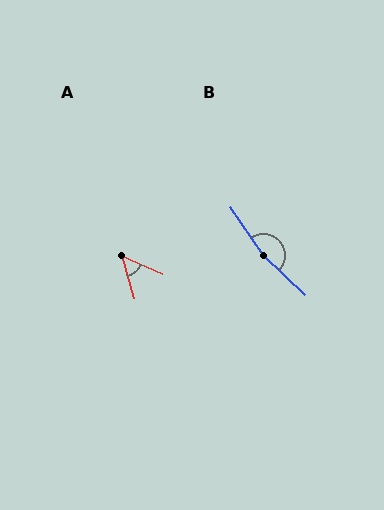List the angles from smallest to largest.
A (50°), B (168°).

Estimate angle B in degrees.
Approximately 168 degrees.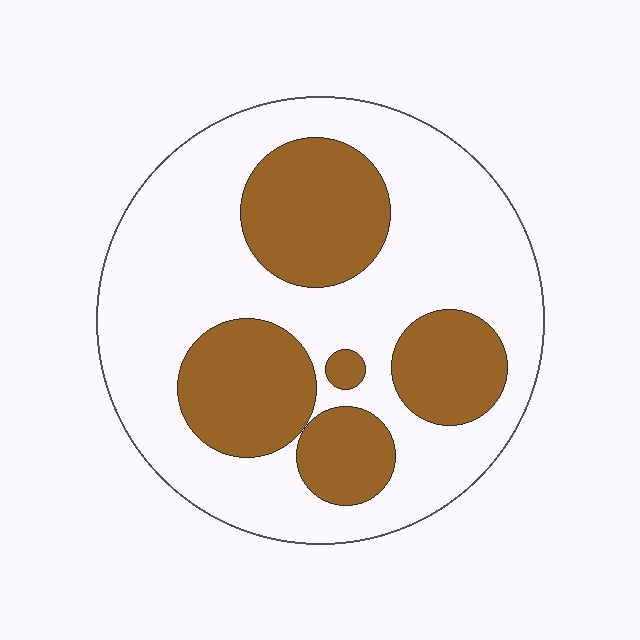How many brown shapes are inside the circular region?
5.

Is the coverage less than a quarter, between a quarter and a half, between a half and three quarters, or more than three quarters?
Between a quarter and a half.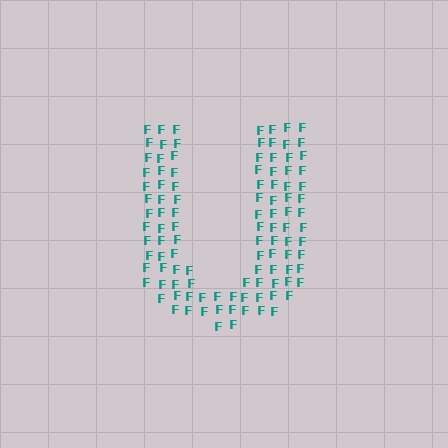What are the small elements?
The small elements are letter F's.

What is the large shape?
The large shape is the letter U.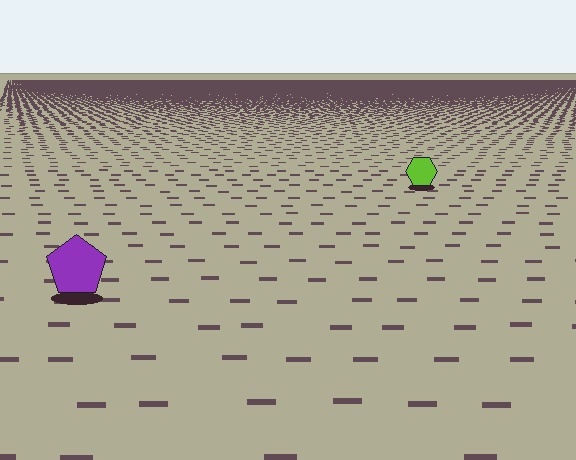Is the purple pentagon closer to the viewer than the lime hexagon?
Yes. The purple pentagon is closer — you can tell from the texture gradient: the ground texture is coarser near it.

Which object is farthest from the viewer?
The lime hexagon is farthest from the viewer. It appears smaller and the ground texture around it is denser.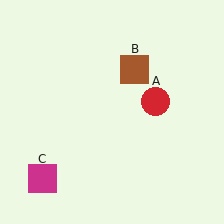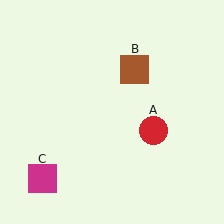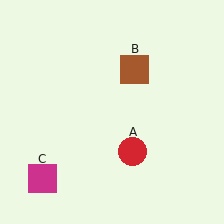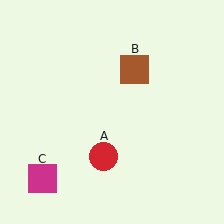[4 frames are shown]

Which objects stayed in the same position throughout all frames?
Brown square (object B) and magenta square (object C) remained stationary.